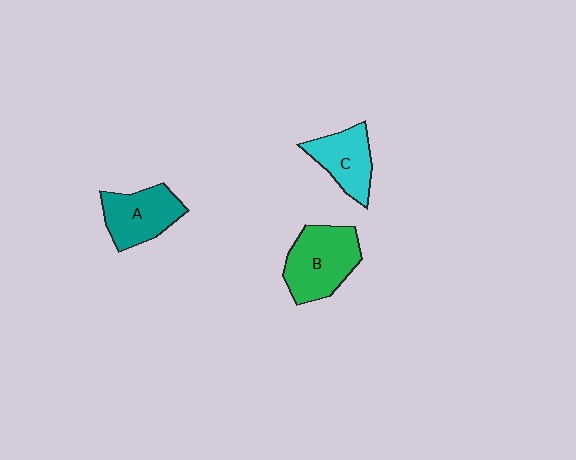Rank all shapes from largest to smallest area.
From largest to smallest: B (green), A (teal), C (cyan).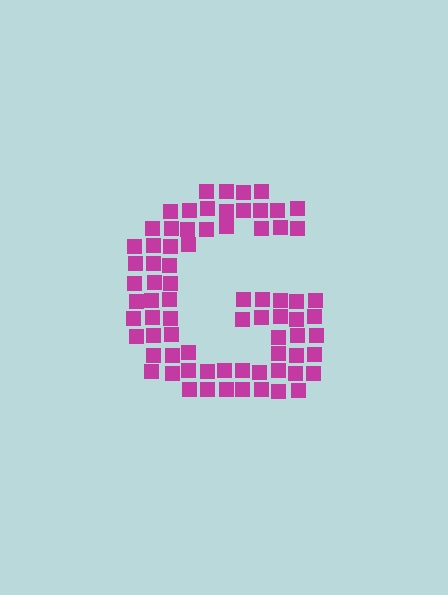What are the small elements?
The small elements are squares.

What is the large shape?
The large shape is the letter G.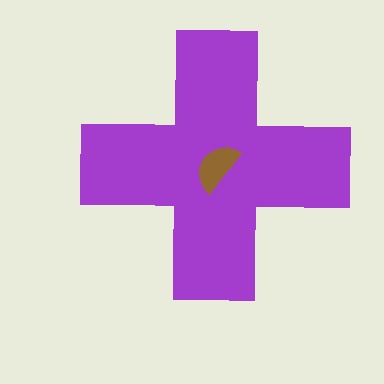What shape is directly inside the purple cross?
The brown semicircle.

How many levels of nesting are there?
2.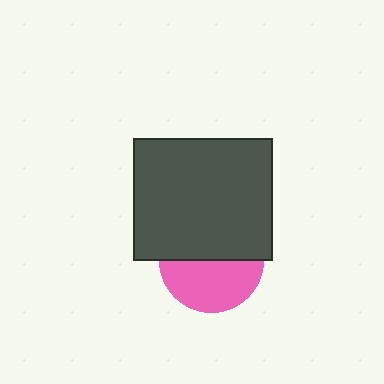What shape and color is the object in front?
The object in front is a dark gray rectangle.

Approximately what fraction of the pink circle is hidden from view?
Roughly 51% of the pink circle is hidden behind the dark gray rectangle.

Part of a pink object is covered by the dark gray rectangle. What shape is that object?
It is a circle.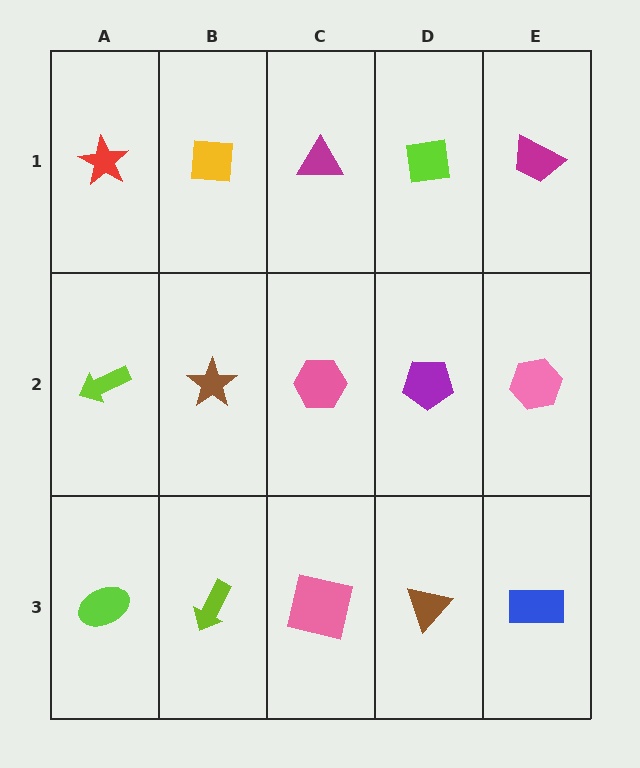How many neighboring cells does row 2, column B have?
4.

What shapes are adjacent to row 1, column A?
A lime arrow (row 2, column A), a yellow square (row 1, column B).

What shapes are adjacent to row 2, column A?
A red star (row 1, column A), a lime ellipse (row 3, column A), a brown star (row 2, column B).